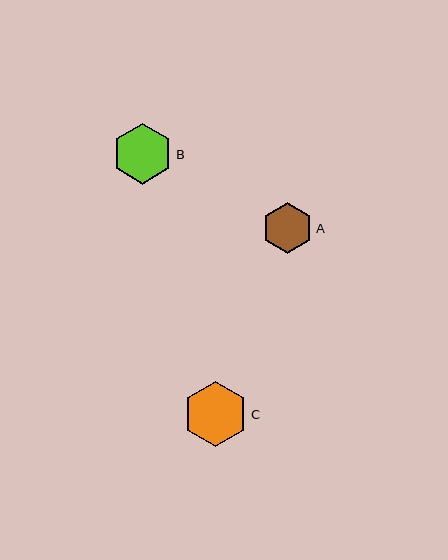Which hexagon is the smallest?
Hexagon A is the smallest with a size of approximately 51 pixels.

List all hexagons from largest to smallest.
From largest to smallest: C, B, A.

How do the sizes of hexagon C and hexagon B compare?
Hexagon C and hexagon B are approximately the same size.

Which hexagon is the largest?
Hexagon C is the largest with a size of approximately 65 pixels.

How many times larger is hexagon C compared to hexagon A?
Hexagon C is approximately 1.3 times the size of hexagon A.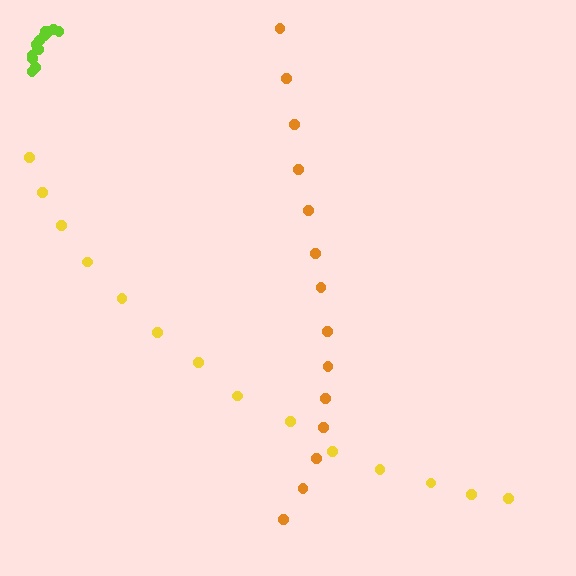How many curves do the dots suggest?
There are 3 distinct paths.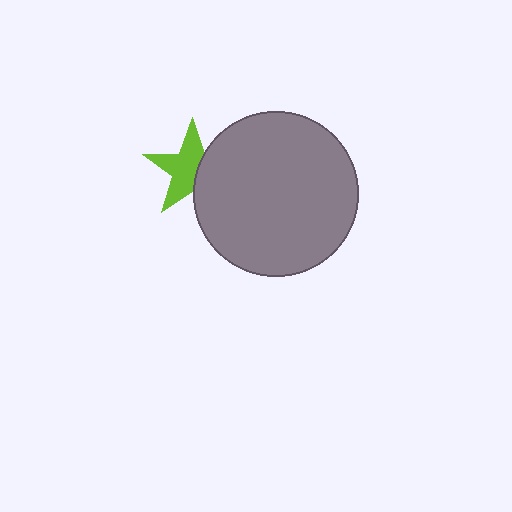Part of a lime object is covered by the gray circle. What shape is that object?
It is a star.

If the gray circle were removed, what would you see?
You would see the complete lime star.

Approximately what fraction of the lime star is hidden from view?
Roughly 38% of the lime star is hidden behind the gray circle.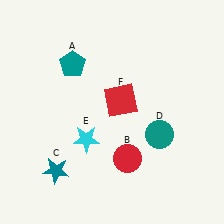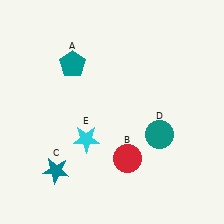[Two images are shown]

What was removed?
The red square (F) was removed in Image 2.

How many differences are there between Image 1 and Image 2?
There is 1 difference between the two images.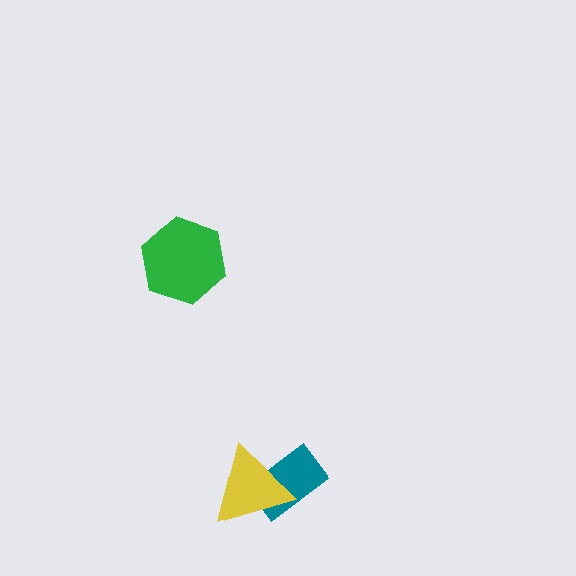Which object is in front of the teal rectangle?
The yellow triangle is in front of the teal rectangle.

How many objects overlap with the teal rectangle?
1 object overlaps with the teal rectangle.